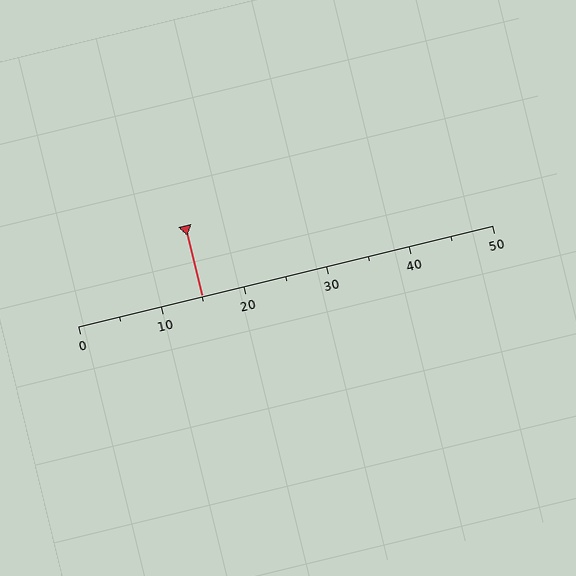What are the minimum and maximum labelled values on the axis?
The axis runs from 0 to 50.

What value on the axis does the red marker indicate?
The marker indicates approximately 15.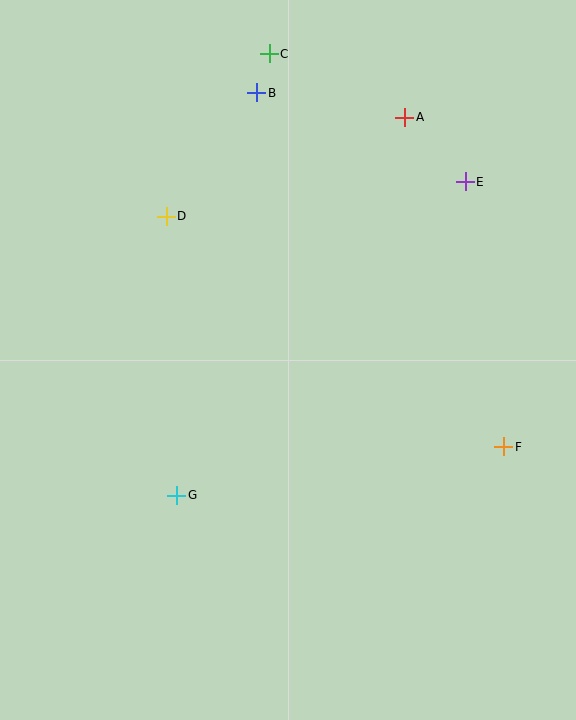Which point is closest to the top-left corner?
Point D is closest to the top-left corner.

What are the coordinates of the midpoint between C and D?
The midpoint between C and D is at (218, 135).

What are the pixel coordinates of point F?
Point F is at (504, 447).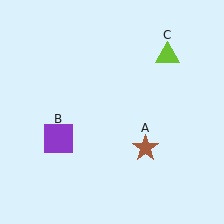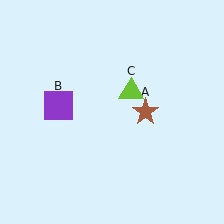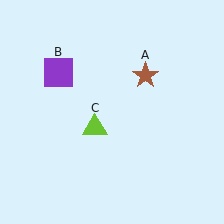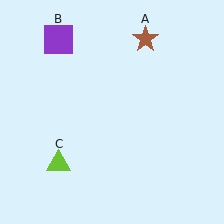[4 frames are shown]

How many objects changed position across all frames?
3 objects changed position: brown star (object A), purple square (object B), lime triangle (object C).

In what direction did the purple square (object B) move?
The purple square (object B) moved up.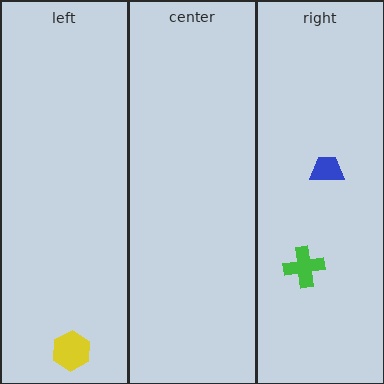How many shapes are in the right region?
2.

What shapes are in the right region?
The green cross, the blue trapezoid.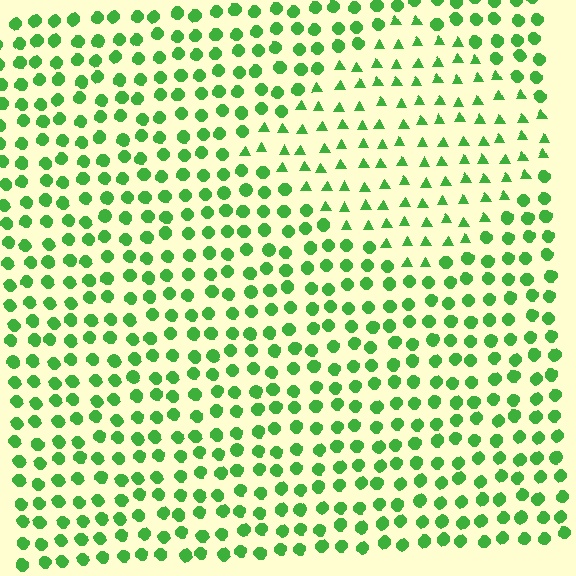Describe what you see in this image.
The image is filled with small green elements arranged in a uniform grid. A diamond-shaped region contains triangles, while the surrounding area contains circles. The boundary is defined purely by the change in element shape.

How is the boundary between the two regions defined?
The boundary is defined by a change in element shape: triangles inside vs. circles outside. All elements share the same color and spacing.